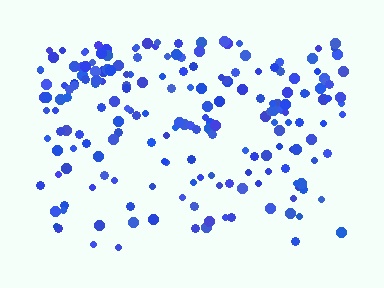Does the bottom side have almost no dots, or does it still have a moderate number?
Still a moderate number, just noticeably fewer than the top.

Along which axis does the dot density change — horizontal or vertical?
Vertical.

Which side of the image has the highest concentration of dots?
The top.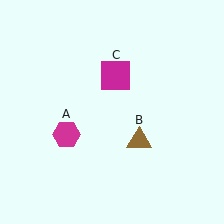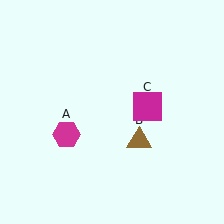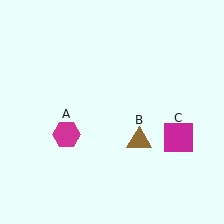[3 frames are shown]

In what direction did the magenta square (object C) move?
The magenta square (object C) moved down and to the right.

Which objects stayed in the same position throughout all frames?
Magenta hexagon (object A) and brown triangle (object B) remained stationary.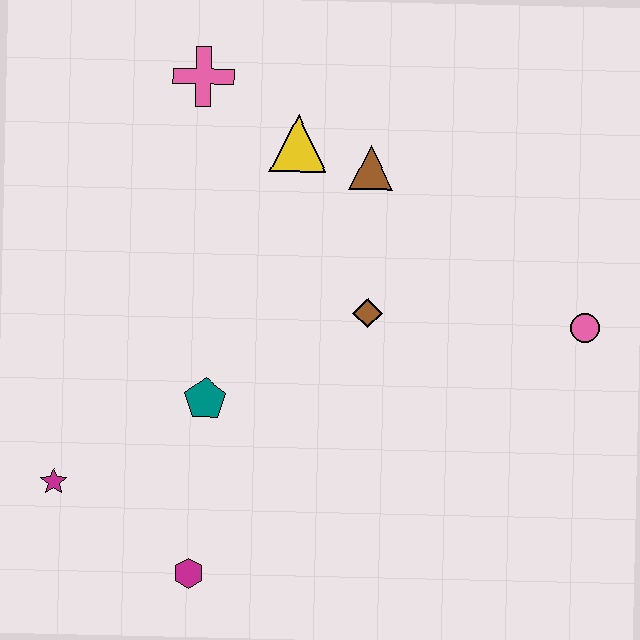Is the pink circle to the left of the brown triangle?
No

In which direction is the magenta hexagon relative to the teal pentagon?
The magenta hexagon is below the teal pentagon.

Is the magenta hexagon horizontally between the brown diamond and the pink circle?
No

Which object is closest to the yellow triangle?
The brown triangle is closest to the yellow triangle.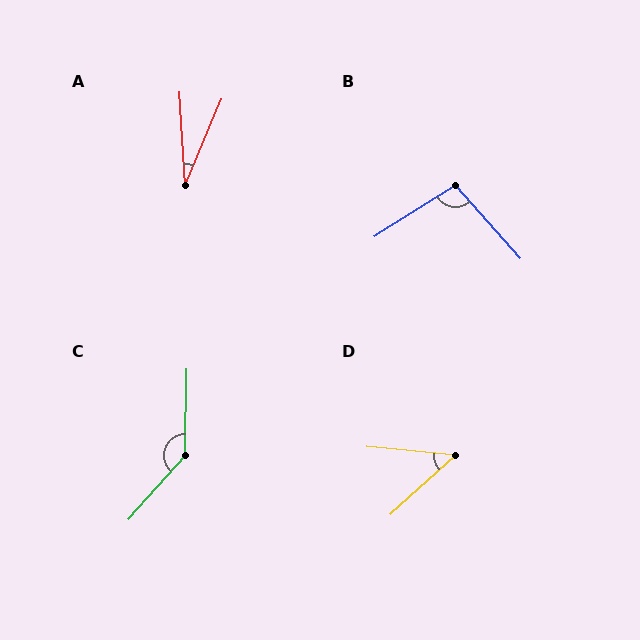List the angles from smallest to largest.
A (27°), D (47°), B (99°), C (139°).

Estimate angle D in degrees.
Approximately 47 degrees.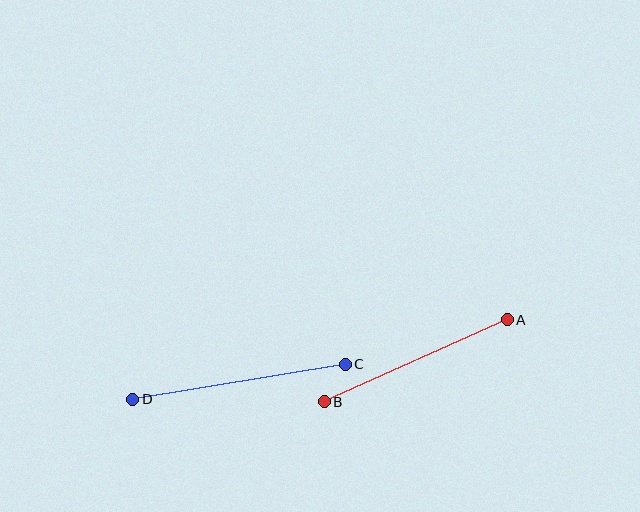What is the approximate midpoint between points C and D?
The midpoint is at approximately (239, 382) pixels.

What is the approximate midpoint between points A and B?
The midpoint is at approximately (416, 361) pixels.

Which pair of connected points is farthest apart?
Points C and D are farthest apart.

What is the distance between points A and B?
The distance is approximately 200 pixels.